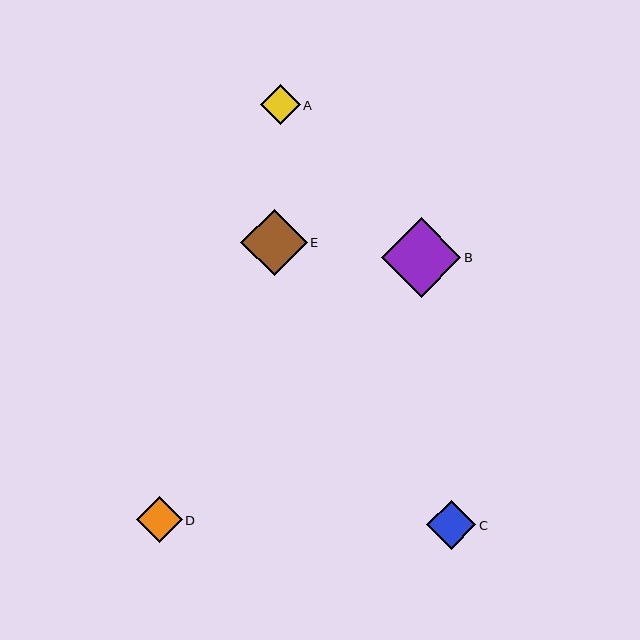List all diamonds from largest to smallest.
From largest to smallest: B, E, C, D, A.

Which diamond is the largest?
Diamond B is the largest with a size of approximately 79 pixels.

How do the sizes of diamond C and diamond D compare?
Diamond C and diamond D are approximately the same size.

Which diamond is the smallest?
Diamond A is the smallest with a size of approximately 40 pixels.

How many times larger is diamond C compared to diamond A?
Diamond C is approximately 1.2 times the size of diamond A.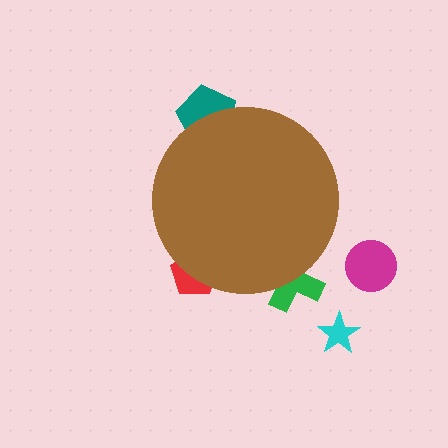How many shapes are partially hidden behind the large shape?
3 shapes are partially hidden.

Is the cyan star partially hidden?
No, the cyan star is fully visible.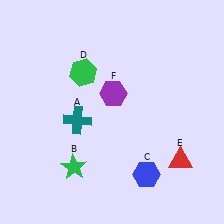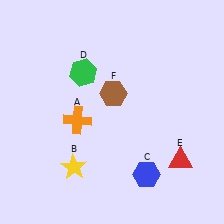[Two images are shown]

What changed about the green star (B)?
In Image 1, B is green. In Image 2, it changed to yellow.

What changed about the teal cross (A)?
In Image 1, A is teal. In Image 2, it changed to orange.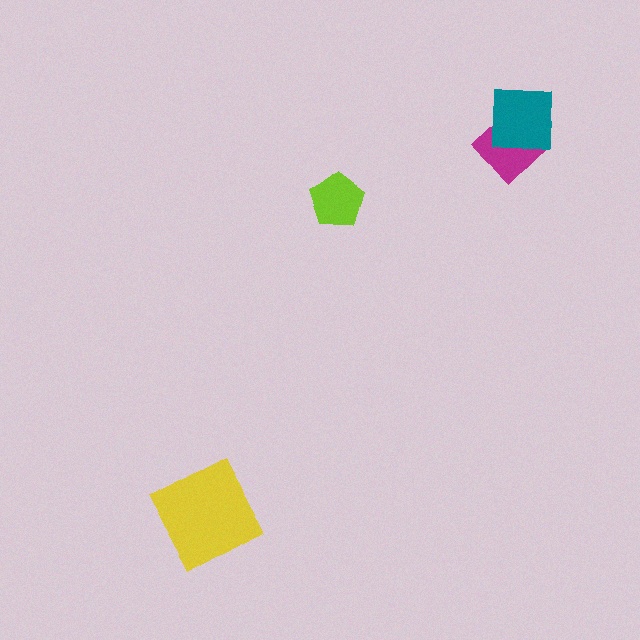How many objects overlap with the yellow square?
0 objects overlap with the yellow square.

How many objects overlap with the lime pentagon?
0 objects overlap with the lime pentagon.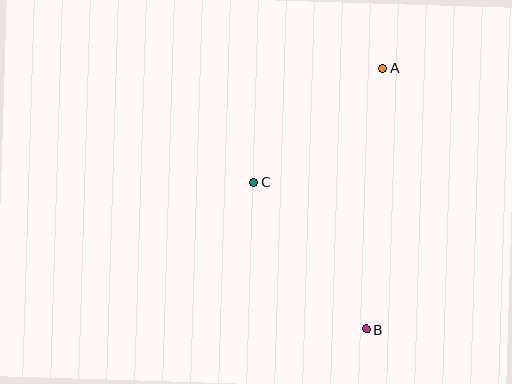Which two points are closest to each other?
Points A and C are closest to each other.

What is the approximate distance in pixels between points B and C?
The distance between B and C is approximately 185 pixels.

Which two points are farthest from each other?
Points A and B are farthest from each other.